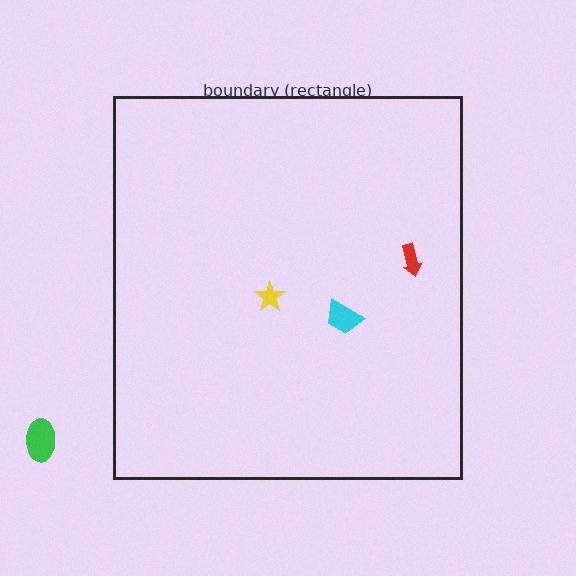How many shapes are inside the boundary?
3 inside, 1 outside.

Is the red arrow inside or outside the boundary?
Inside.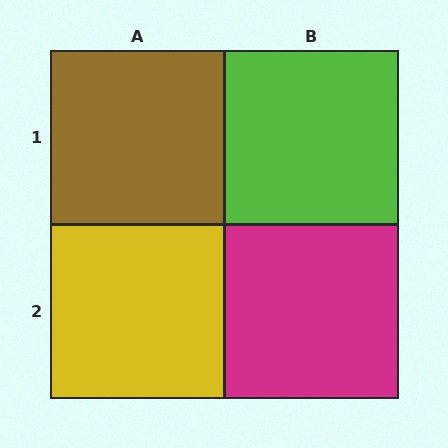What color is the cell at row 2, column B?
Magenta.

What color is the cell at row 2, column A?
Yellow.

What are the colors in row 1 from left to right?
Brown, lime.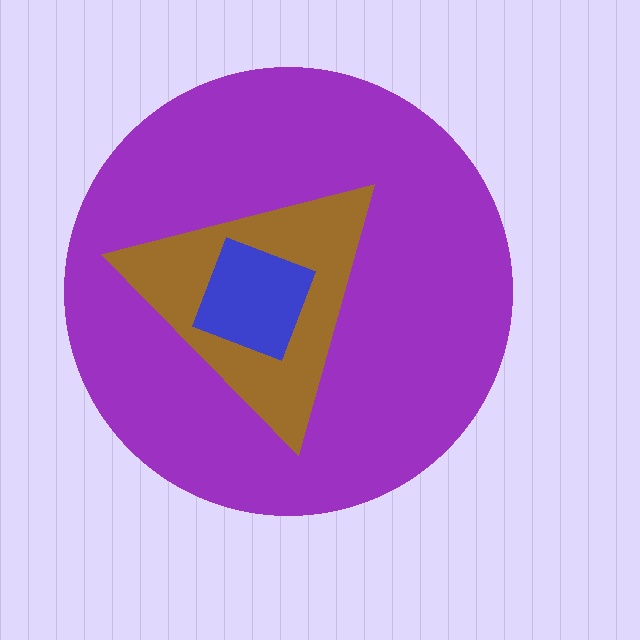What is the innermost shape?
The blue diamond.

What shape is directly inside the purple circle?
The brown triangle.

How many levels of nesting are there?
3.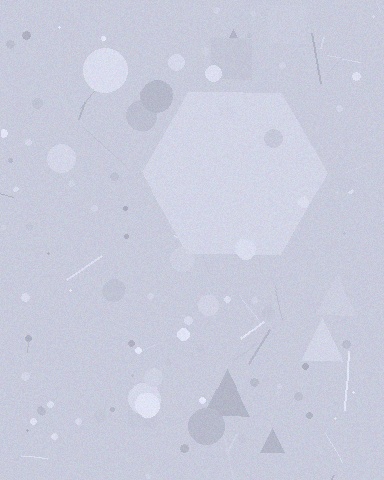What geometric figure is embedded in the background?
A hexagon is embedded in the background.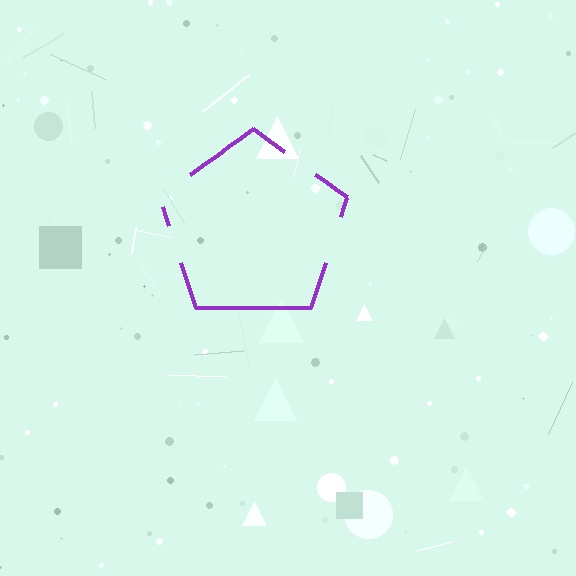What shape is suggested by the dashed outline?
The dashed outline suggests a pentagon.